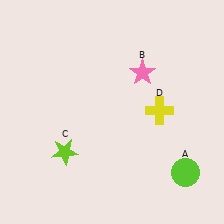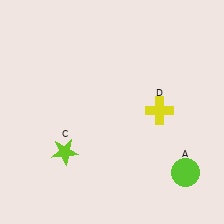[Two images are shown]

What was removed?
The pink star (B) was removed in Image 2.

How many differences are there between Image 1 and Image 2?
There is 1 difference between the two images.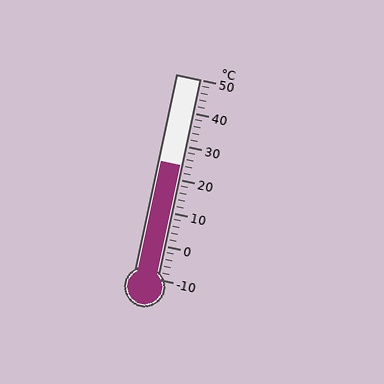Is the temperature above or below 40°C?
The temperature is below 40°C.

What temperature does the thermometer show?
The thermometer shows approximately 24°C.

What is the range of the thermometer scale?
The thermometer scale ranges from -10°C to 50°C.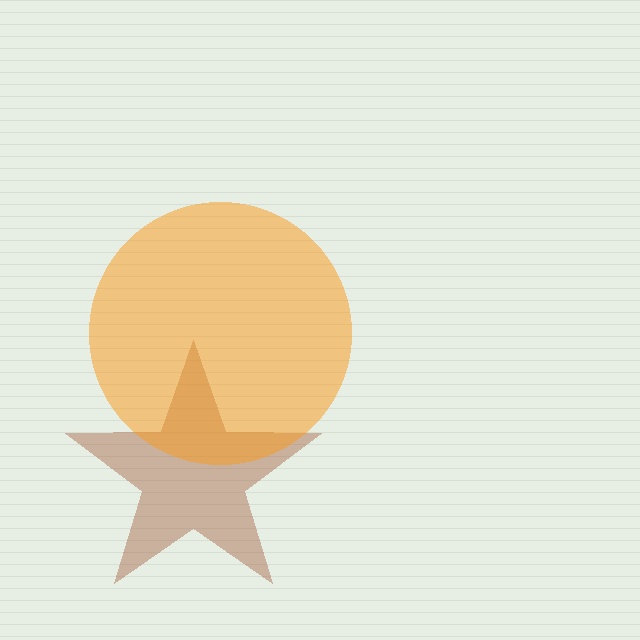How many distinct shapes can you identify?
There are 2 distinct shapes: a brown star, an orange circle.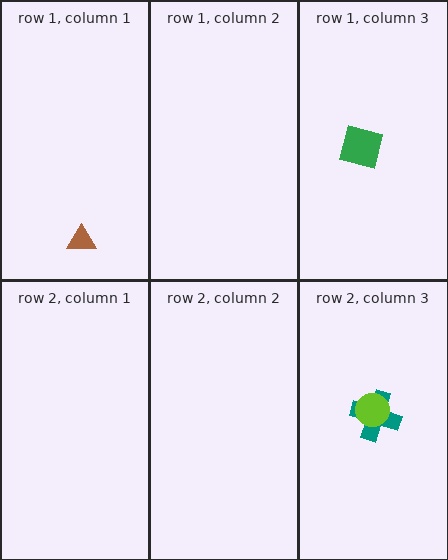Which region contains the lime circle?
The row 2, column 3 region.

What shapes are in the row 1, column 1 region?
The brown triangle.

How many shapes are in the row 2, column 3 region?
2.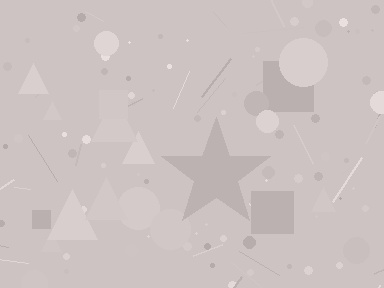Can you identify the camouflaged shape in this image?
The camouflaged shape is a star.